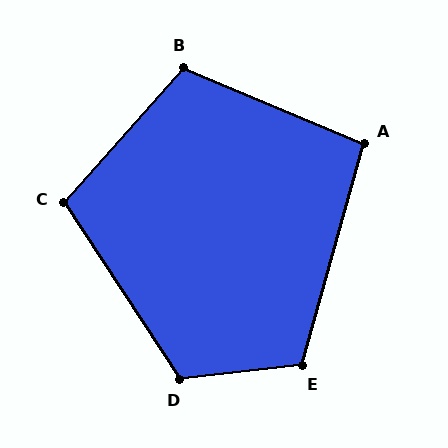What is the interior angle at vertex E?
Approximately 112 degrees (obtuse).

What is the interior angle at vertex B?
Approximately 109 degrees (obtuse).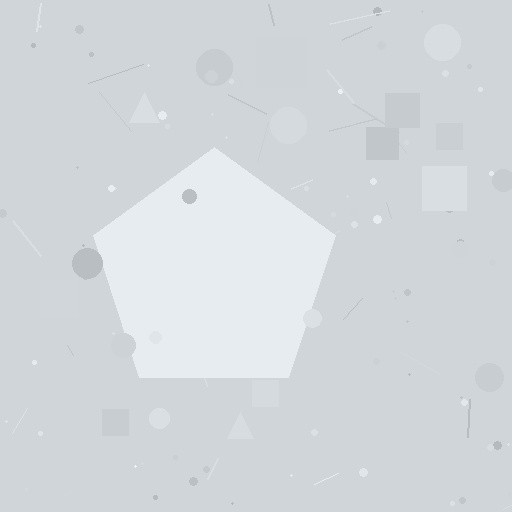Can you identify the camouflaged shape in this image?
The camouflaged shape is a pentagon.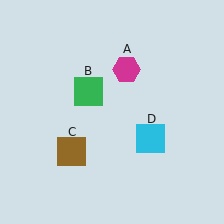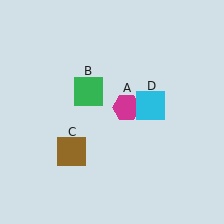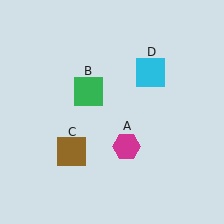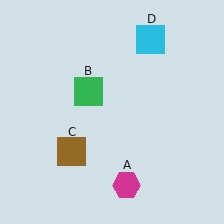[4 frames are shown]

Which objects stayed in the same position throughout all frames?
Green square (object B) and brown square (object C) remained stationary.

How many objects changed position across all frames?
2 objects changed position: magenta hexagon (object A), cyan square (object D).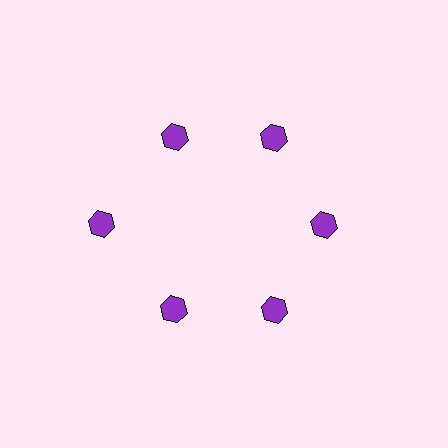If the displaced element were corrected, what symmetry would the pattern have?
It would have 6-fold rotational symmetry — the pattern would map onto itself every 60 degrees.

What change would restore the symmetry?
The symmetry would be restored by moving it inward, back onto the ring so that all 6 hexagons sit at equal angles and equal distance from the center.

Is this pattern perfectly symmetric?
No. The 6 purple hexagons are arranged in a ring, but one element near the 9 o'clock position is pushed outward from the center, breaking the 6-fold rotational symmetry.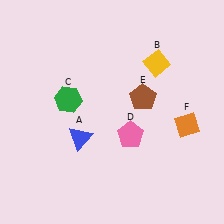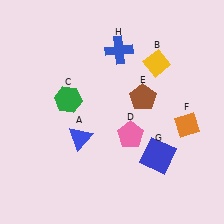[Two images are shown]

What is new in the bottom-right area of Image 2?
A blue square (G) was added in the bottom-right area of Image 2.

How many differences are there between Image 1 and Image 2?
There are 2 differences between the two images.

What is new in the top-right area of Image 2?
A blue cross (H) was added in the top-right area of Image 2.